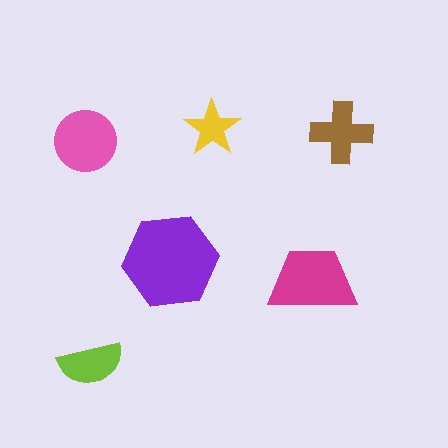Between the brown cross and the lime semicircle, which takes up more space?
The brown cross.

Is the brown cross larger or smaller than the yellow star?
Larger.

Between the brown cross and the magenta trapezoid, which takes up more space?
The magenta trapezoid.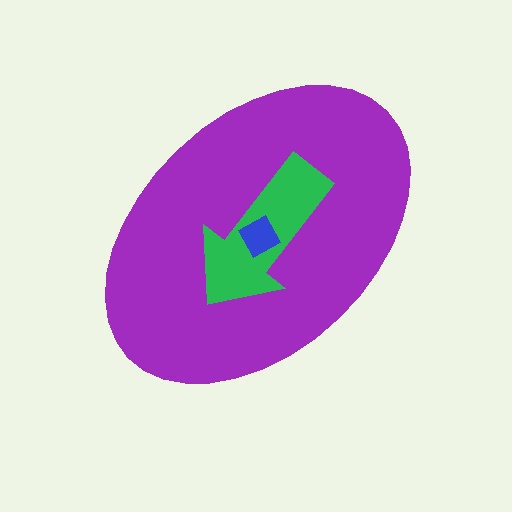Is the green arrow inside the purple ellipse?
Yes.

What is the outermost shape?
The purple ellipse.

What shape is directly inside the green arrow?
The blue diamond.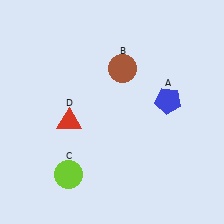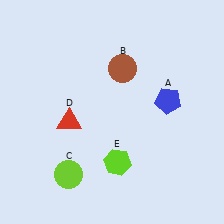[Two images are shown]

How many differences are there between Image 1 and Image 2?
There is 1 difference between the two images.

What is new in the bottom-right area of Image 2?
A lime hexagon (E) was added in the bottom-right area of Image 2.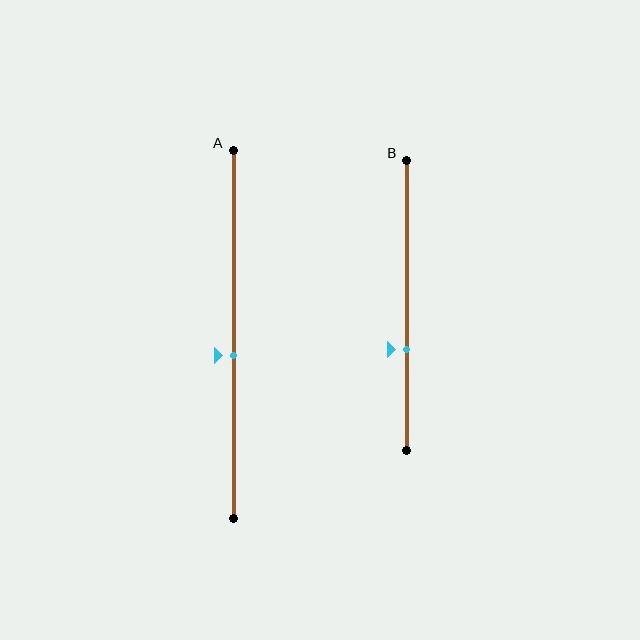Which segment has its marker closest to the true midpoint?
Segment A has its marker closest to the true midpoint.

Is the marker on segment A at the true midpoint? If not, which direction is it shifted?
No, the marker on segment A is shifted downward by about 6% of the segment length.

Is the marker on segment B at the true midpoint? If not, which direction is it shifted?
No, the marker on segment B is shifted downward by about 15% of the segment length.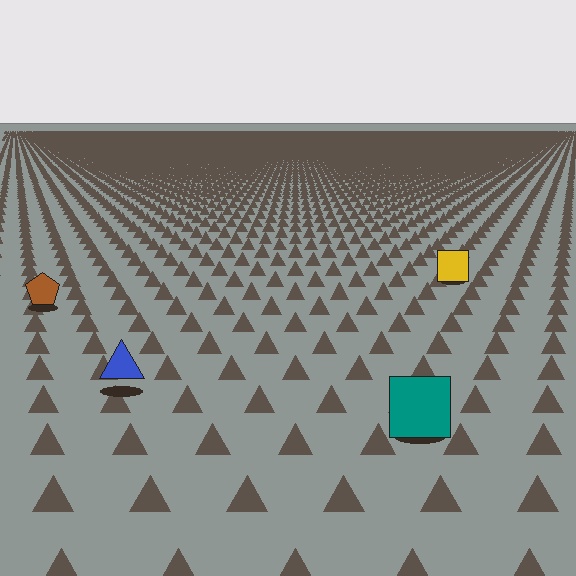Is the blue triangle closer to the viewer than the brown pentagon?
Yes. The blue triangle is closer — you can tell from the texture gradient: the ground texture is coarser near it.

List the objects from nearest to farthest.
From nearest to farthest: the teal square, the blue triangle, the brown pentagon, the yellow square.